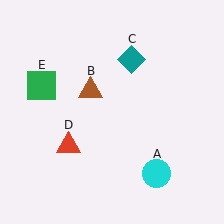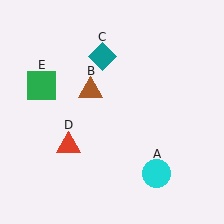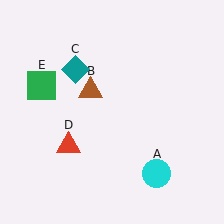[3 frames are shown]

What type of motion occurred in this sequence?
The teal diamond (object C) rotated counterclockwise around the center of the scene.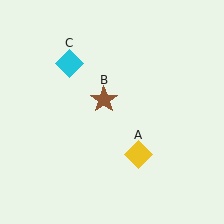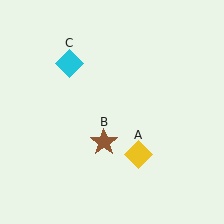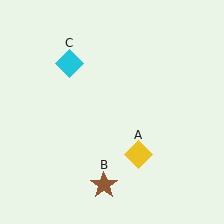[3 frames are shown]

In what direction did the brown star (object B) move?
The brown star (object B) moved down.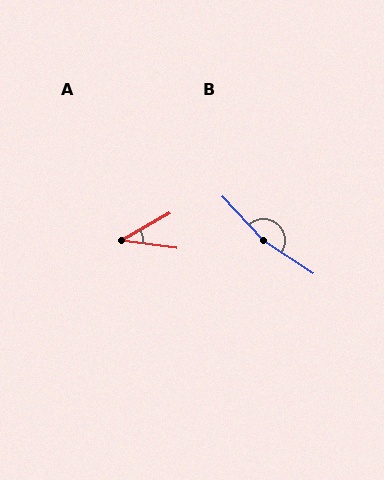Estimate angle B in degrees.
Approximately 166 degrees.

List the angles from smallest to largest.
A (38°), B (166°).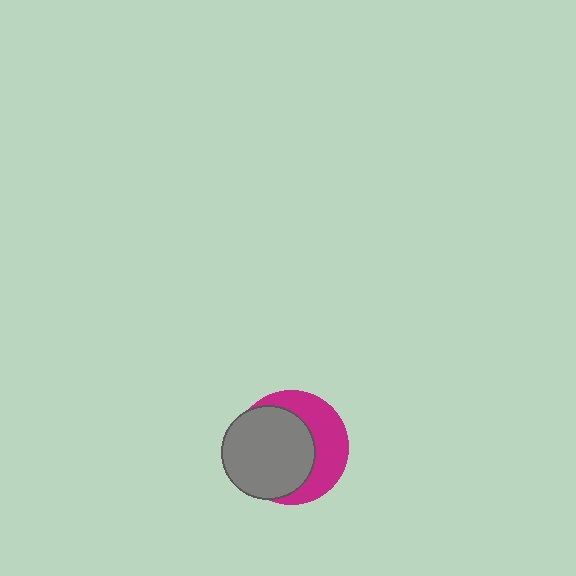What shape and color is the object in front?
The object in front is a gray circle.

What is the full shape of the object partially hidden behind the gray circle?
The partially hidden object is a magenta circle.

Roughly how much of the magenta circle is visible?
A small part of it is visible (roughly 42%).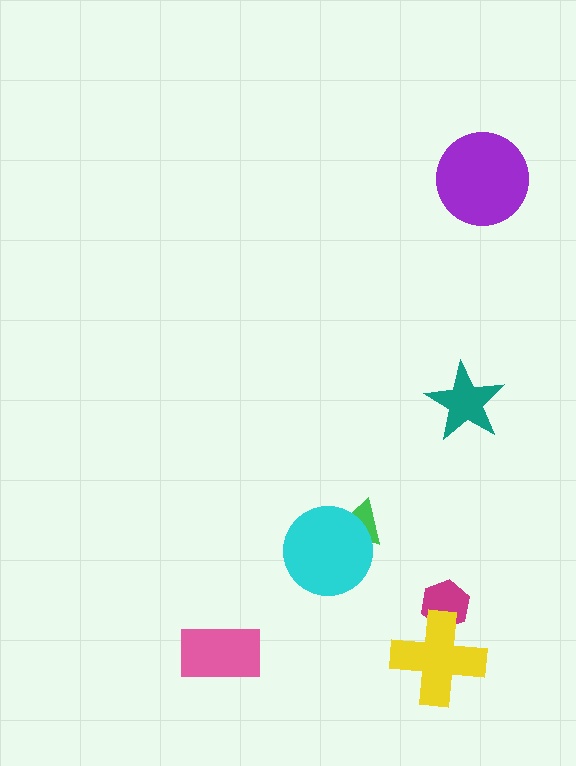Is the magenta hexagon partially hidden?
Yes, it is partially covered by another shape.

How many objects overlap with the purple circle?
0 objects overlap with the purple circle.